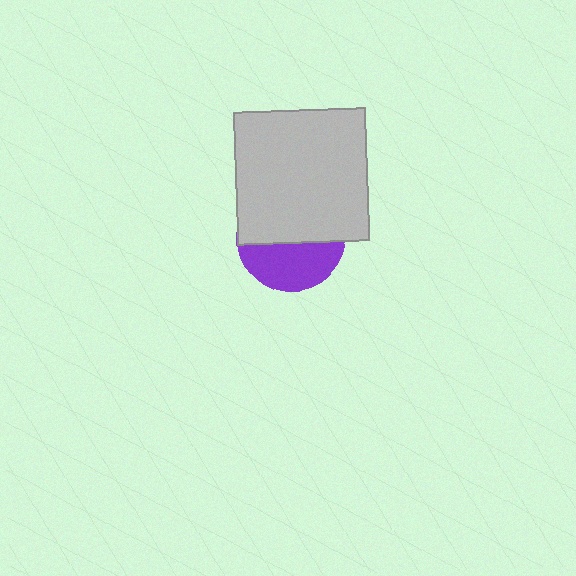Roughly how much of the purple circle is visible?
A small part of it is visible (roughly 43%).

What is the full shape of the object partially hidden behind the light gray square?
The partially hidden object is a purple circle.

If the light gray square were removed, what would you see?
You would see the complete purple circle.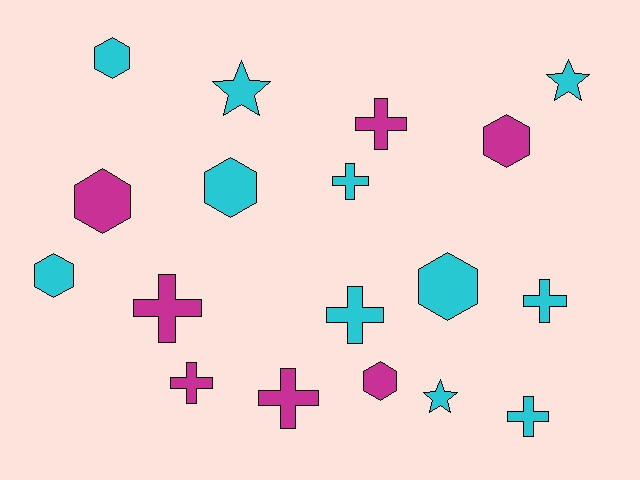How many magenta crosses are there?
There are 4 magenta crosses.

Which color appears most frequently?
Cyan, with 11 objects.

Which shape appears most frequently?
Cross, with 8 objects.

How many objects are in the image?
There are 18 objects.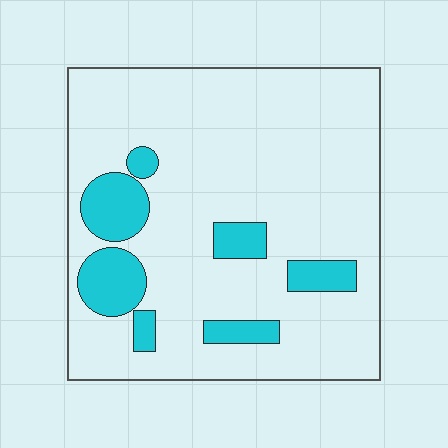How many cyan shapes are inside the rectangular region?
7.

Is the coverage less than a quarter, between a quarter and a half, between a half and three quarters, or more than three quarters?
Less than a quarter.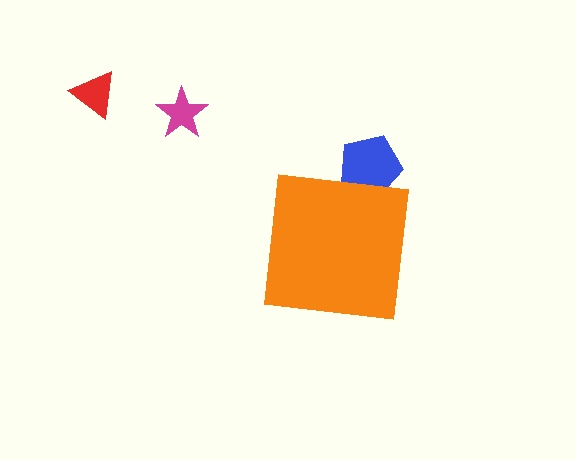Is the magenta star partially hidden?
No, the magenta star is fully visible.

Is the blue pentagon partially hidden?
Yes, the blue pentagon is partially hidden behind the orange square.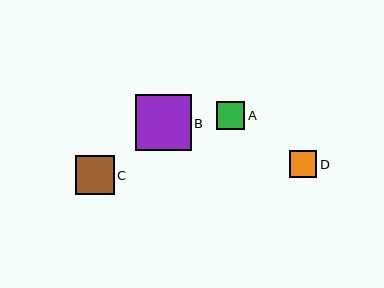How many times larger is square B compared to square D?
Square B is approximately 2.0 times the size of square D.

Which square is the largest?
Square B is the largest with a size of approximately 56 pixels.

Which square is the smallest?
Square D is the smallest with a size of approximately 27 pixels.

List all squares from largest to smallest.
From largest to smallest: B, C, A, D.